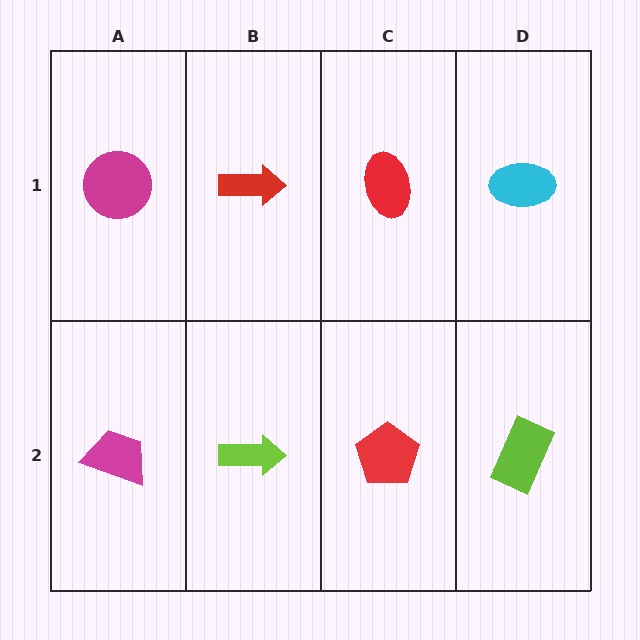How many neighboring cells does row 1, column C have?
3.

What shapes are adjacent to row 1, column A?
A magenta trapezoid (row 2, column A), a red arrow (row 1, column B).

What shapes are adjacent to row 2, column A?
A magenta circle (row 1, column A), a lime arrow (row 2, column B).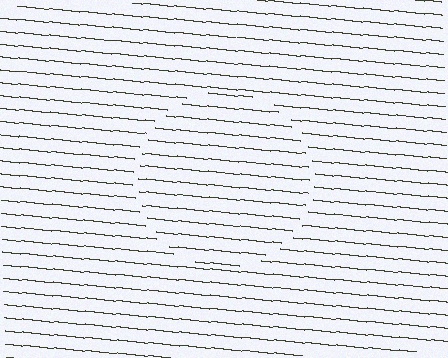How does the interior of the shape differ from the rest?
The interior of the shape contains the same grating, shifted by half a period — the contour is defined by the phase discontinuity where line-ends from the inner and outer gratings abut.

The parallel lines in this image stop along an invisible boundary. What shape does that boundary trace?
An illusory circle. The interior of the shape contains the same grating, shifted by half a period — the contour is defined by the phase discontinuity where line-ends from the inner and outer gratings abut.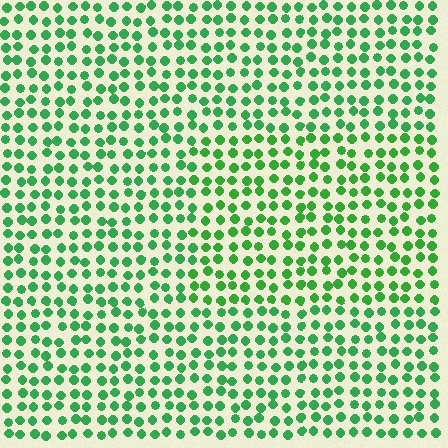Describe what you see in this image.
The image is filled with small green elements in a uniform arrangement. A rectangle-shaped region is visible where the elements are tinted to a slightly different hue, forming a subtle color boundary.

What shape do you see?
I see a rectangle.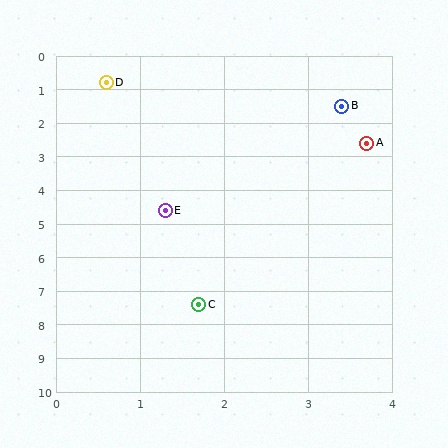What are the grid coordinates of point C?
Point C is at approximately (1.7, 7.4).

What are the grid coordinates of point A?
Point A is at approximately (3.7, 2.6).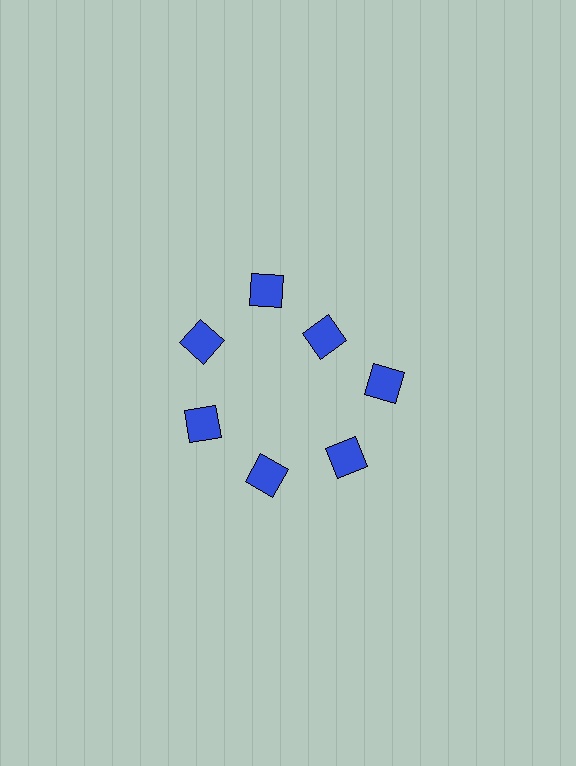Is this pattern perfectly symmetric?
No. The 7 blue diamonds are arranged in a ring, but one element near the 1 o'clock position is pulled inward toward the center, breaking the 7-fold rotational symmetry.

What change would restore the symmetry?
The symmetry would be restored by moving it outward, back onto the ring so that all 7 diamonds sit at equal angles and equal distance from the center.